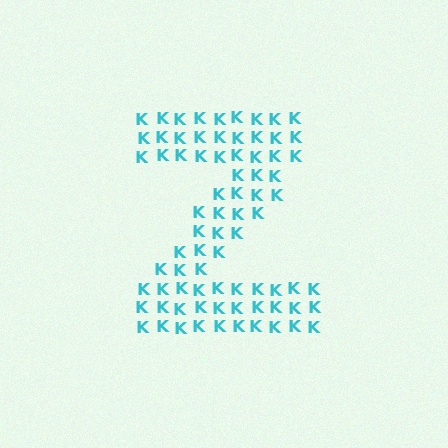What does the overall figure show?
The overall figure shows the letter Z.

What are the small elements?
The small elements are letter K's.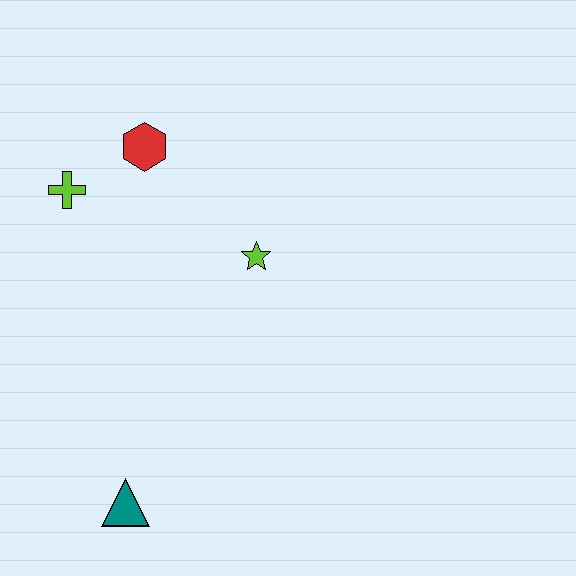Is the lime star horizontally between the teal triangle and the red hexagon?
No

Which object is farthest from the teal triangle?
The red hexagon is farthest from the teal triangle.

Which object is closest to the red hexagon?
The lime cross is closest to the red hexagon.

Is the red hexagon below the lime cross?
No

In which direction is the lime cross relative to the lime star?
The lime cross is to the left of the lime star.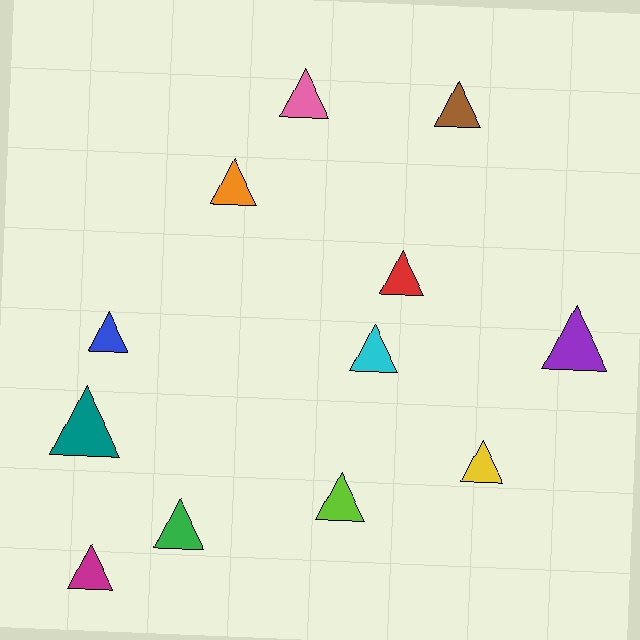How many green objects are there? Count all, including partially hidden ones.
There is 1 green object.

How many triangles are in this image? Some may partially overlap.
There are 12 triangles.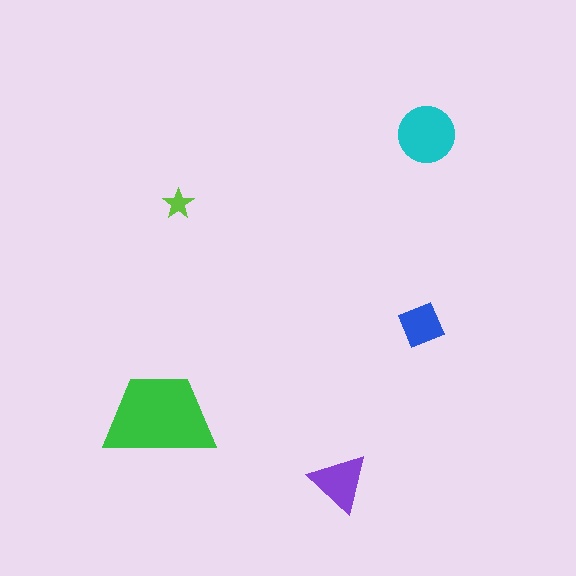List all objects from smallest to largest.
The lime star, the blue diamond, the purple triangle, the cyan circle, the green trapezoid.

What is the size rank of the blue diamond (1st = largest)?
4th.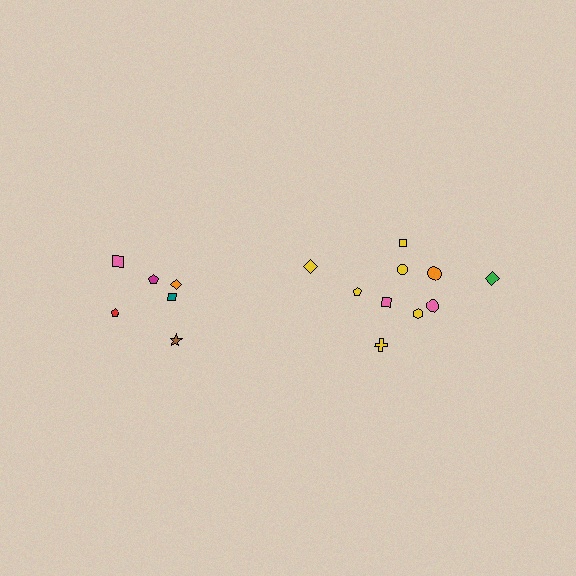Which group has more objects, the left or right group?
The right group.